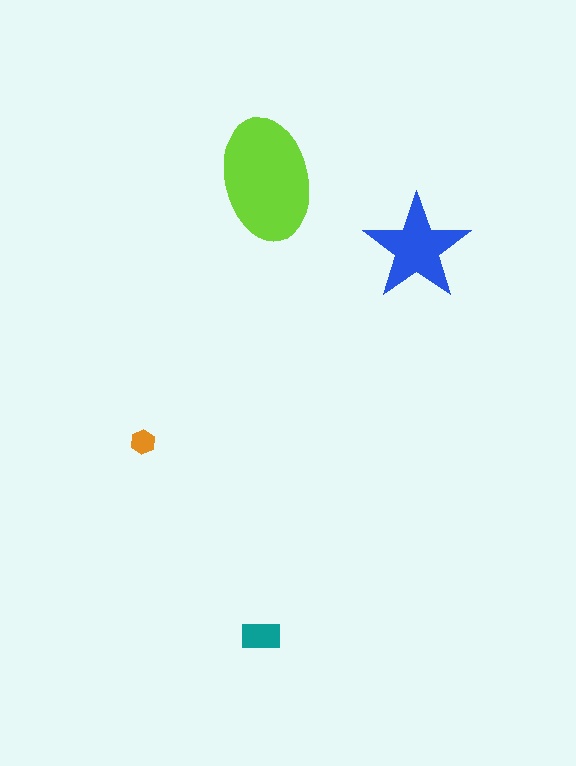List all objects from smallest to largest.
The orange hexagon, the teal rectangle, the blue star, the lime ellipse.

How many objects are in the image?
There are 4 objects in the image.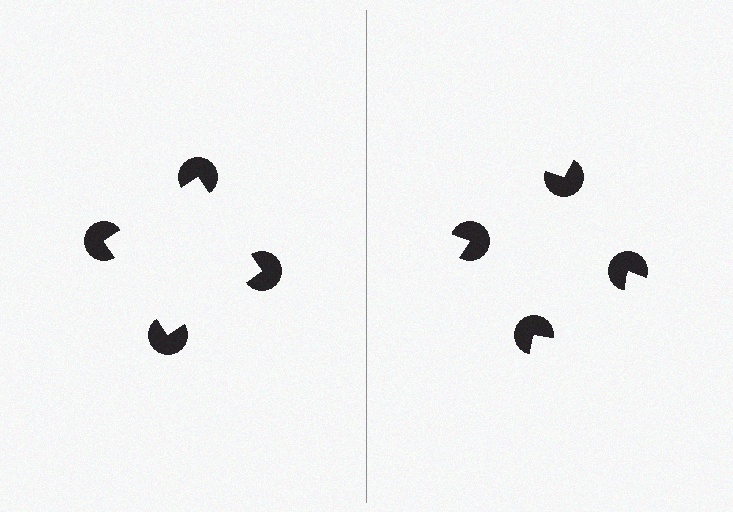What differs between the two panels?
The pac-man discs are positioned identically on both sides; only the wedge orientations differ. On the left they align to a square; on the right they are misaligned.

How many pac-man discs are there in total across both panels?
8 — 4 on each side.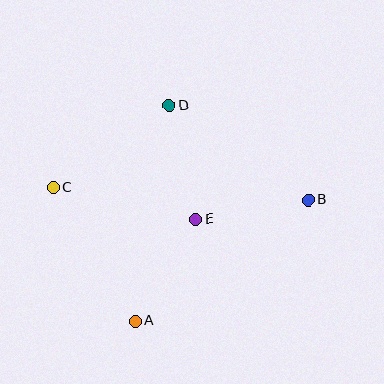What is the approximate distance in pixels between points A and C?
The distance between A and C is approximately 156 pixels.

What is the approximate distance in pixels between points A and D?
The distance between A and D is approximately 218 pixels.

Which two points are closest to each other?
Points B and E are closest to each other.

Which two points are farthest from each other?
Points B and C are farthest from each other.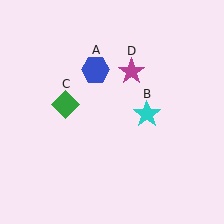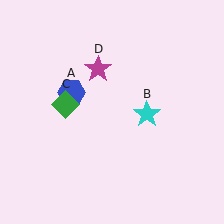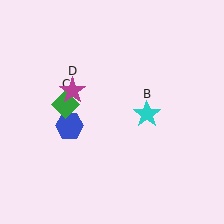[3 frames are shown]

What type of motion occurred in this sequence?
The blue hexagon (object A), magenta star (object D) rotated counterclockwise around the center of the scene.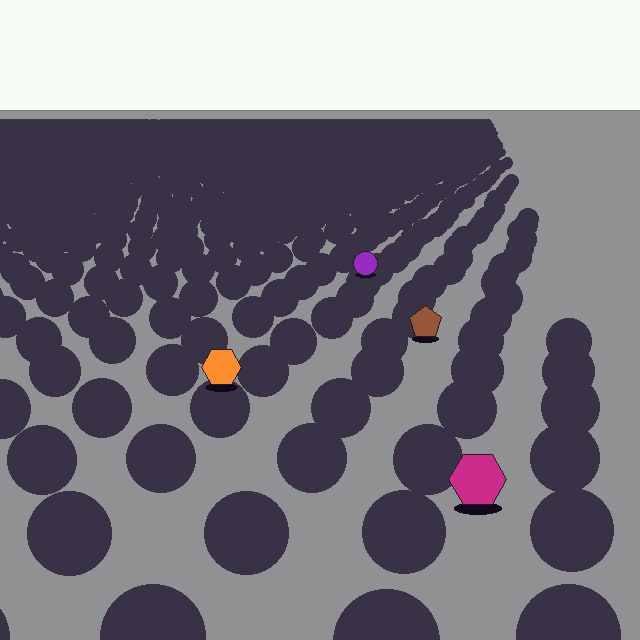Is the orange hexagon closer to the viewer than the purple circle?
Yes. The orange hexagon is closer — you can tell from the texture gradient: the ground texture is coarser near it.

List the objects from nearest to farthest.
From nearest to farthest: the magenta hexagon, the orange hexagon, the brown pentagon, the purple circle.